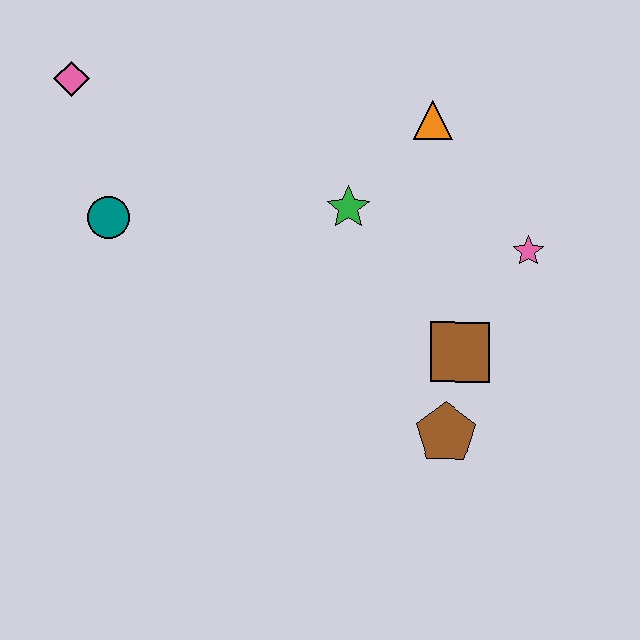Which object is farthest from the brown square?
The pink diamond is farthest from the brown square.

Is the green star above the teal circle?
Yes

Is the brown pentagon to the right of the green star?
Yes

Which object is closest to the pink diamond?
The teal circle is closest to the pink diamond.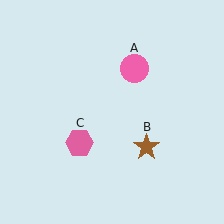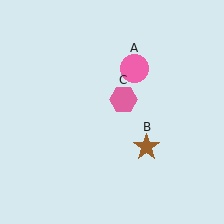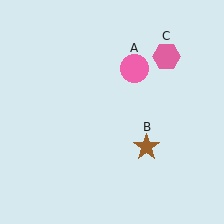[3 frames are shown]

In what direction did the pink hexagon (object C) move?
The pink hexagon (object C) moved up and to the right.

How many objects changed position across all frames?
1 object changed position: pink hexagon (object C).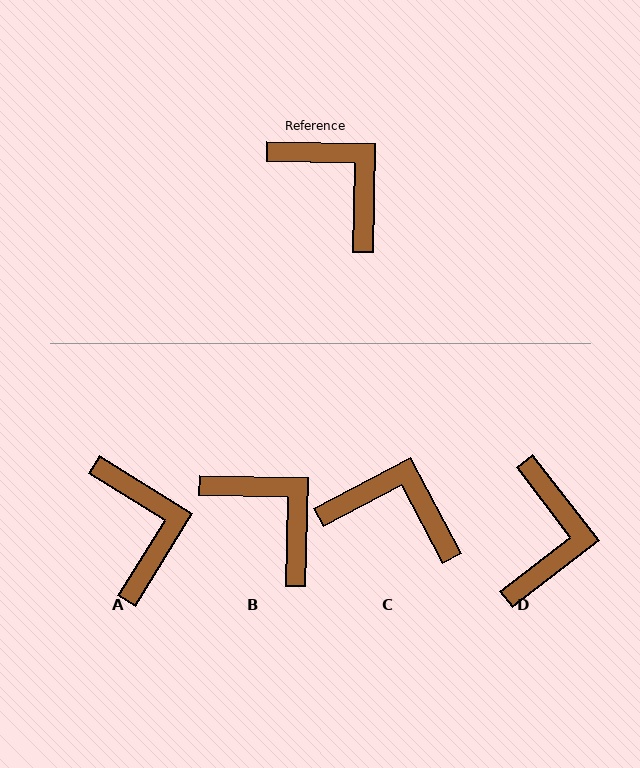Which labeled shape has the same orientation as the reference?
B.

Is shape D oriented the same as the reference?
No, it is off by about 51 degrees.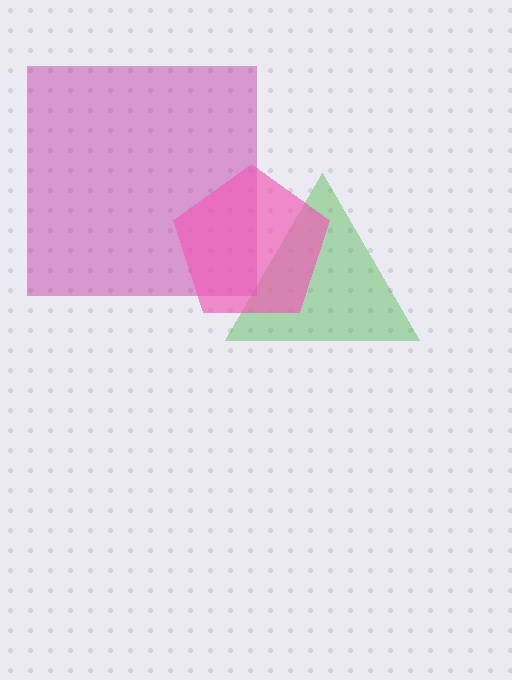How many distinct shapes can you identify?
There are 3 distinct shapes: a green triangle, a magenta square, a pink pentagon.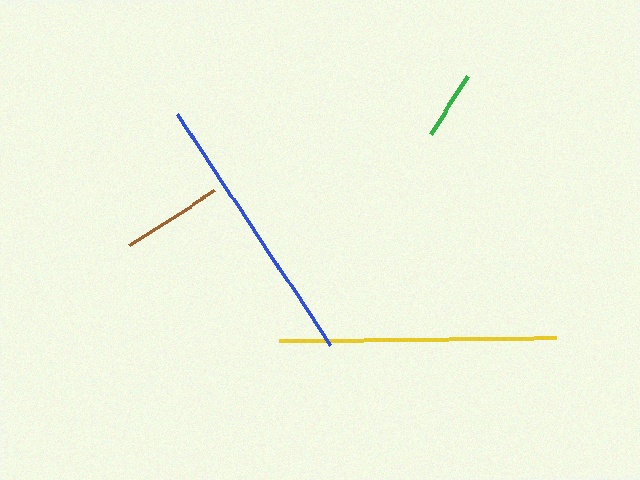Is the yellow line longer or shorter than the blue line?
The blue line is longer than the yellow line.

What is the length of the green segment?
The green segment is approximately 68 pixels long.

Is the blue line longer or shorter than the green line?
The blue line is longer than the green line.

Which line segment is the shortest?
The green line is the shortest at approximately 68 pixels.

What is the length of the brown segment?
The brown segment is approximately 102 pixels long.